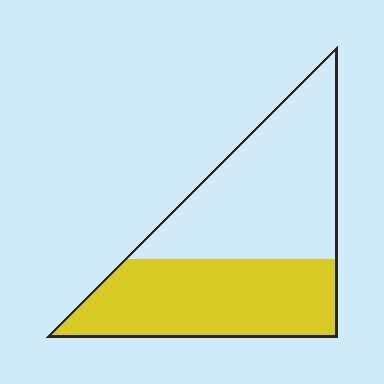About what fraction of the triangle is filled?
About one half (1/2).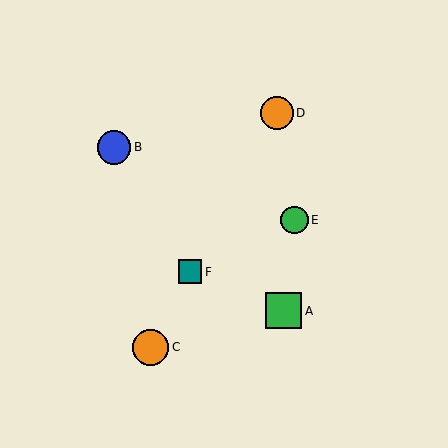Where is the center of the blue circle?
The center of the blue circle is at (114, 147).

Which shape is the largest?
The green square (labeled A) is the largest.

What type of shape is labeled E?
Shape E is a green circle.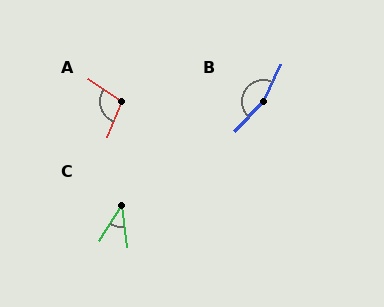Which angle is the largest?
B, at approximately 162 degrees.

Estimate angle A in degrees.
Approximately 102 degrees.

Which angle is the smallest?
C, at approximately 39 degrees.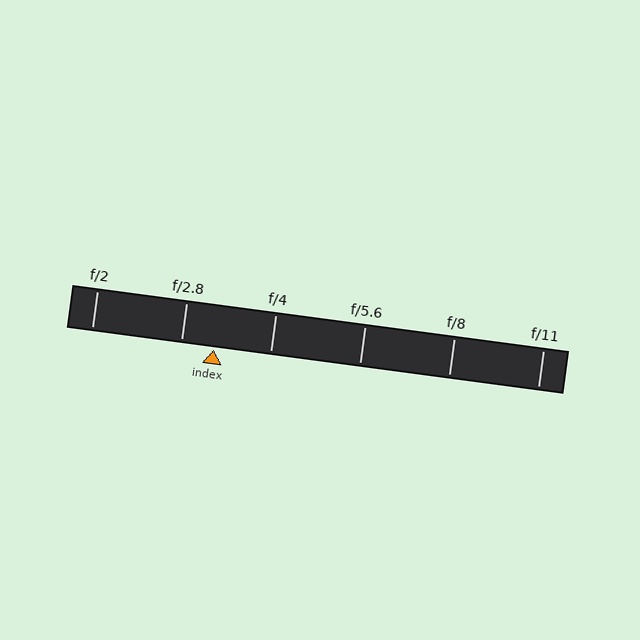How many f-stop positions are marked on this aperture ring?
There are 6 f-stop positions marked.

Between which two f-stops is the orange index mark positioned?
The index mark is between f/2.8 and f/4.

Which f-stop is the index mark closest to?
The index mark is closest to f/2.8.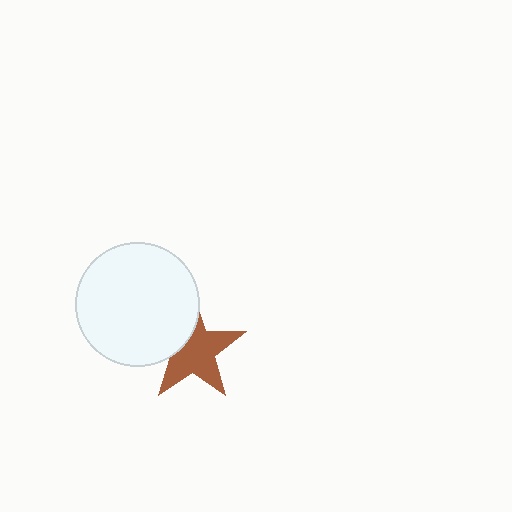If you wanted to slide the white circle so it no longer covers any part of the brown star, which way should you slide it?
Slide it toward the upper-left — that is the most direct way to separate the two shapes.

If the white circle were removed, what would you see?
You would see the complete brown star.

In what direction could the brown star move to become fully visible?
The brown star could move toward the lower-right. That would shift it out from behind the white circle entirely.